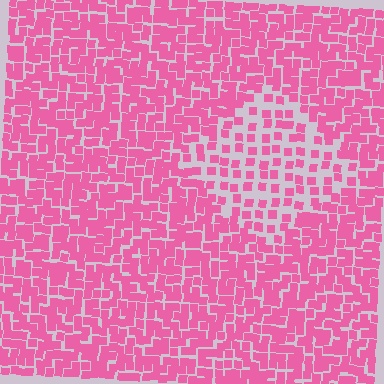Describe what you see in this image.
The image contains small pink elements arranged at two different densities. A diamond-shaped region is visible where the elements are less densely packed than the surrounding area.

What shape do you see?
I see a diamond.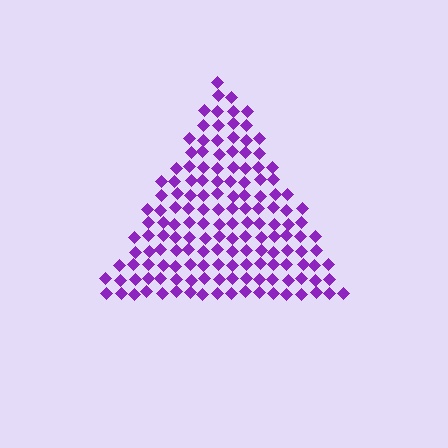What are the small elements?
The small elements are diamonds.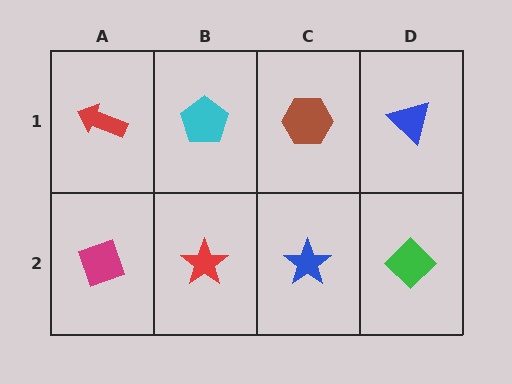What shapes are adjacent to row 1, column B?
A red star (row 2, column B), a red arrow (row 1, column A), a brown hexagon (row 1, column C).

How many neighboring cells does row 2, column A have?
2.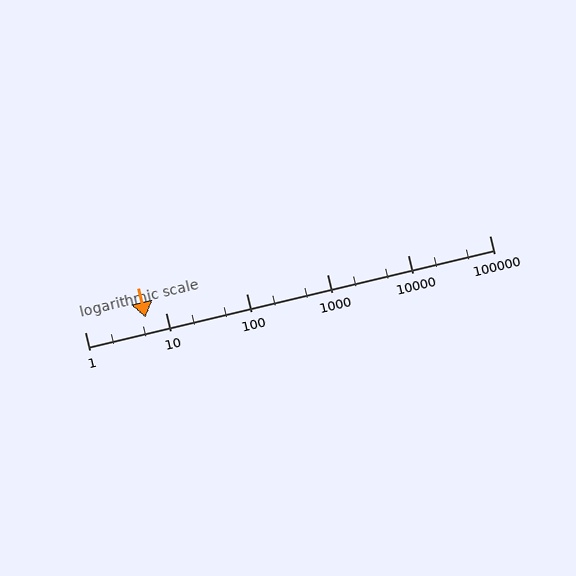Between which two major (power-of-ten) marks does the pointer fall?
The pointer is between 1 and 10.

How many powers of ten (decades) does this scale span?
The scale spans 5 decades, from 1 to 100000.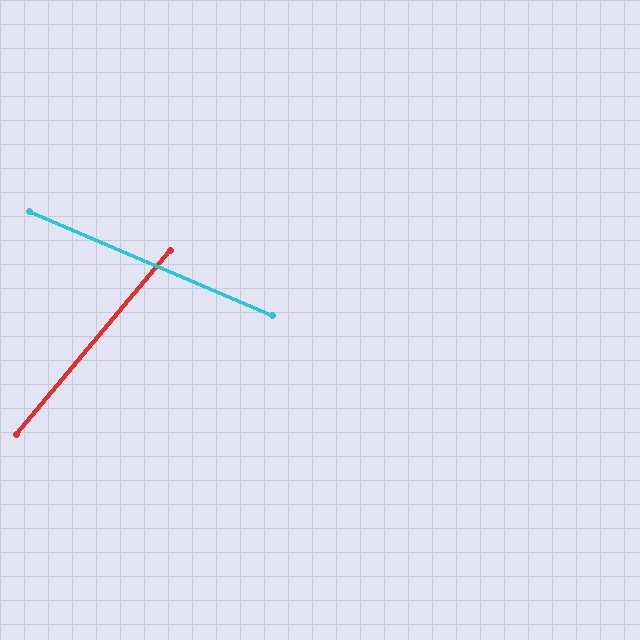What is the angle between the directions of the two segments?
Approximately 73 degrees.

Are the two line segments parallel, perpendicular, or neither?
Neither parallel nor perpendicular — they differ by about 73°.